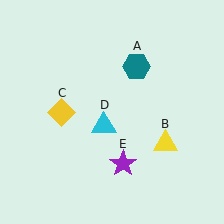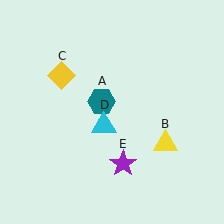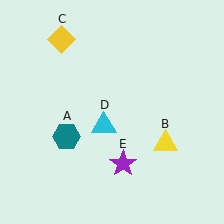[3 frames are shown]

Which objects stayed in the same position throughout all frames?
Yellow triangle (object B) and cyan triangle (object D) and purple star (object E) remained stationary.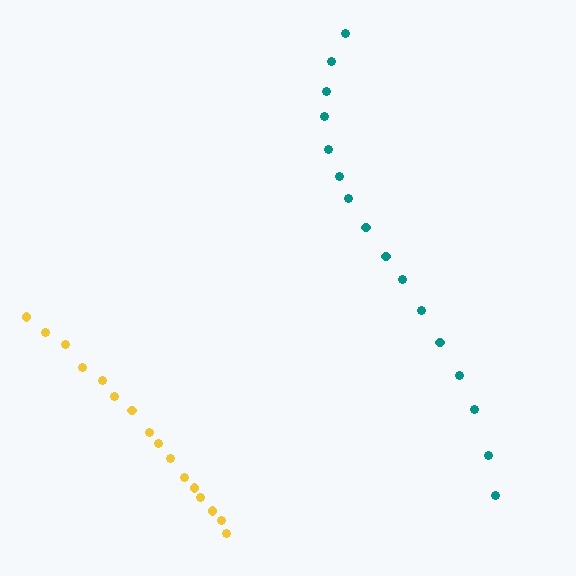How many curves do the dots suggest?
There are 2 distinct paths.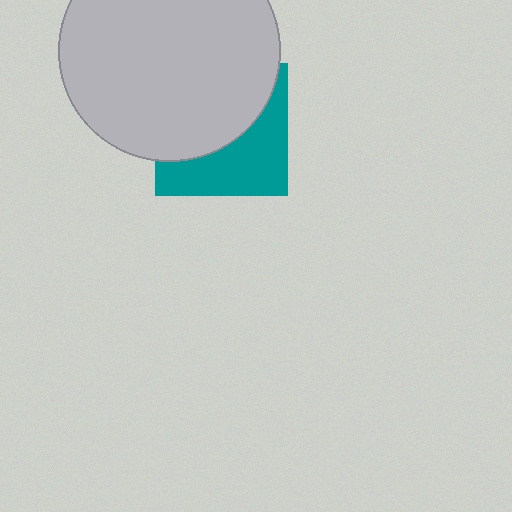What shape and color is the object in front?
The object in front is a light gray circle.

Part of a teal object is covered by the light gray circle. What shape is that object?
It is a square.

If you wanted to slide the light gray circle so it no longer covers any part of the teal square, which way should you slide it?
Slide it up — that is the most direct way to separate the two shapes.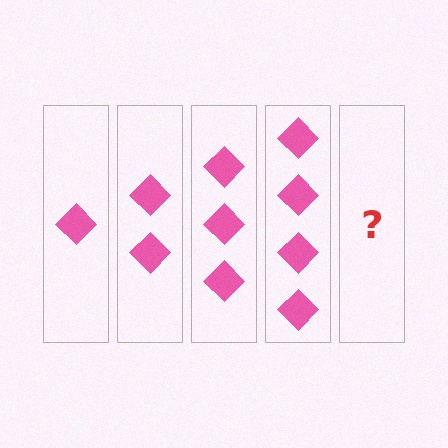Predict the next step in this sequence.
The next step is 5 diamonds.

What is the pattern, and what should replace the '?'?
The pattern is that each step adds one more diamond. The '?' should be 5 diamonds.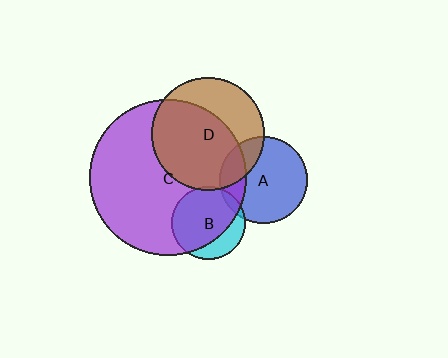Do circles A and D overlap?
Yes.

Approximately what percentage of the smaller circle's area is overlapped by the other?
Approximately 20%.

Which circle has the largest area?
Circle C (purple).